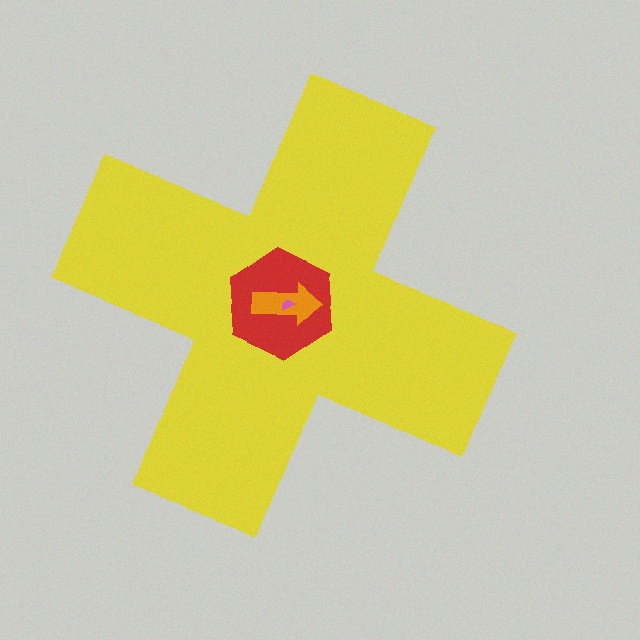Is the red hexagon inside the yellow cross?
Yes.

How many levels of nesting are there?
4.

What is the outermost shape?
The yellow cross.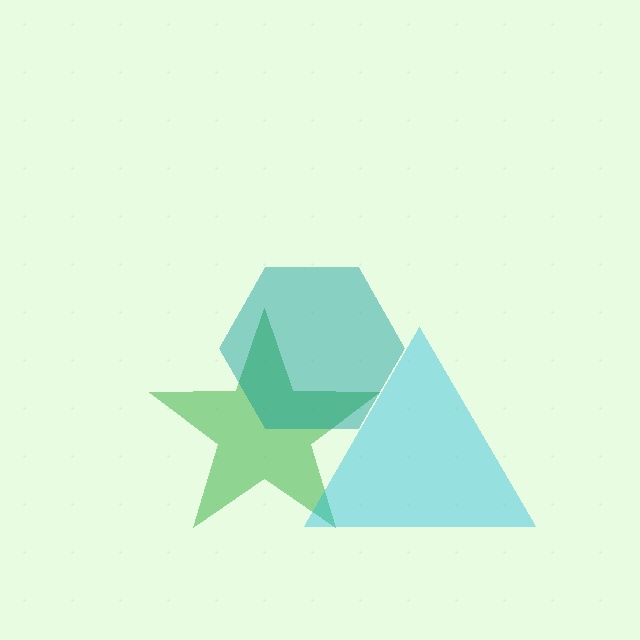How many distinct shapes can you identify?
There are 3 distinct shapes: a green star, a cyan triangle, a teal hexagon.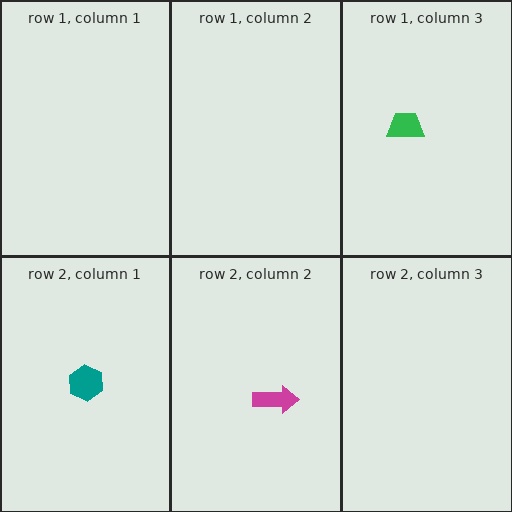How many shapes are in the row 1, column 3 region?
1.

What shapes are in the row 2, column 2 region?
The magenta arrow.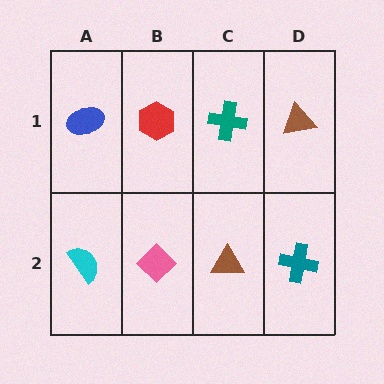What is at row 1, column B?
A red hexagon.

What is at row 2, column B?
A pink diamond.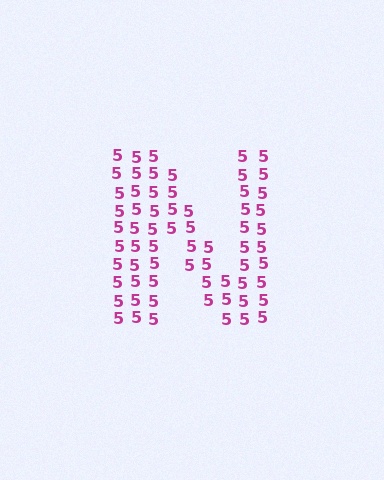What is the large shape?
The large shape is the letter N.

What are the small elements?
The small elements are digit 5's.